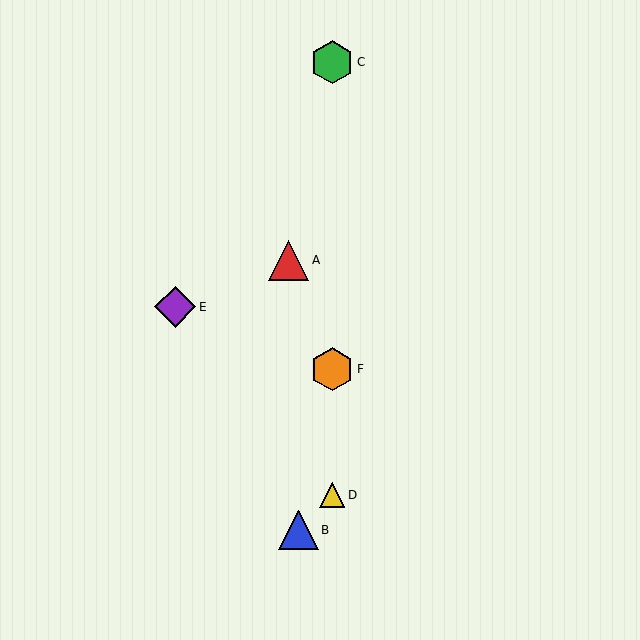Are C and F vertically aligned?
Yes, both are at x≈332.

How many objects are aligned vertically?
3 objects (C, D, F) are aligned vertically.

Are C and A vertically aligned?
No, C is at x≈332 and A is at x≈289.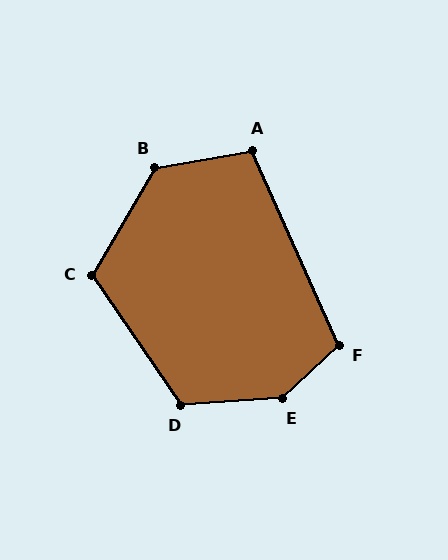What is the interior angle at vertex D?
Approximately 121 degrees (obtuse).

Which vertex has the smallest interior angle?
A, at approximately 104 degrees.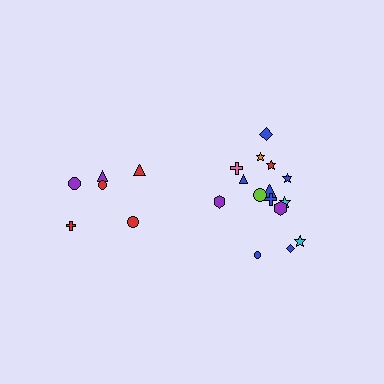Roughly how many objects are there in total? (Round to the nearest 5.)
Roughly 20 objects in total.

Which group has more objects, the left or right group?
The right group.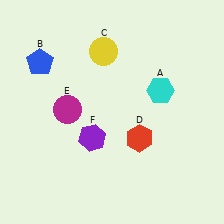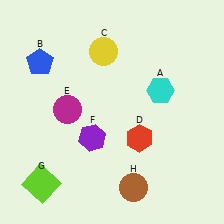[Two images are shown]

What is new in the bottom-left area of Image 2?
A lime square (G) was added in the bottom-left area of Image 2.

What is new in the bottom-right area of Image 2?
A brown circle (H) was added in the bottom-right area of Image 2.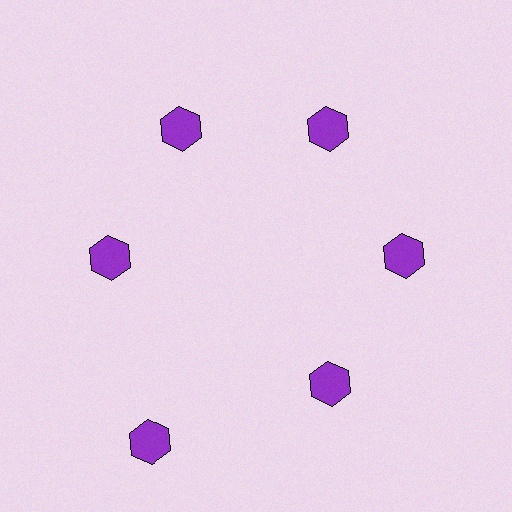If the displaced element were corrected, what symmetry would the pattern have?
It would have 6-fold rotational symmetry — the pattern would map onto itself every 60 degrees.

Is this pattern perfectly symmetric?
No. The 6 purple hexagons are arranged in a ring, but one element near the 7 o'clock position is pushed outward from the center, breaking the 6-fold rotational symmetry.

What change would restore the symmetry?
The symmetry would be restored by moving it inward, back onto the ring so that all 6 hexagons sit at equal angles and equal distance from the center.